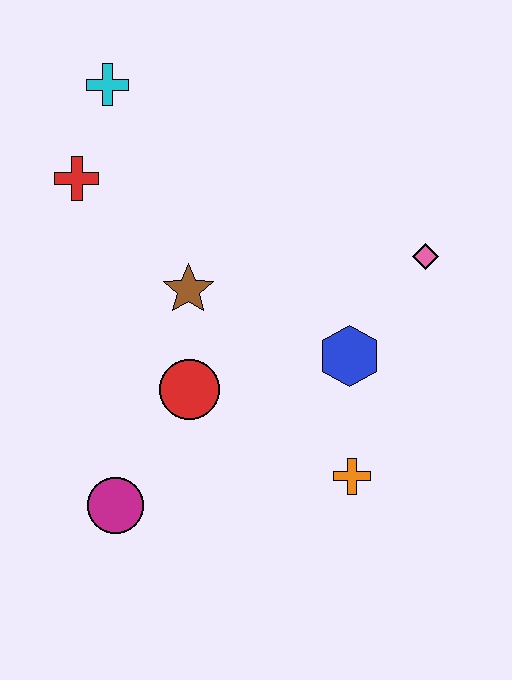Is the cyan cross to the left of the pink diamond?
Yes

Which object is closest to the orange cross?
The blue hexagon is closest to the orange cross.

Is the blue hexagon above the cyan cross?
No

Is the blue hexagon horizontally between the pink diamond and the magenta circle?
Yes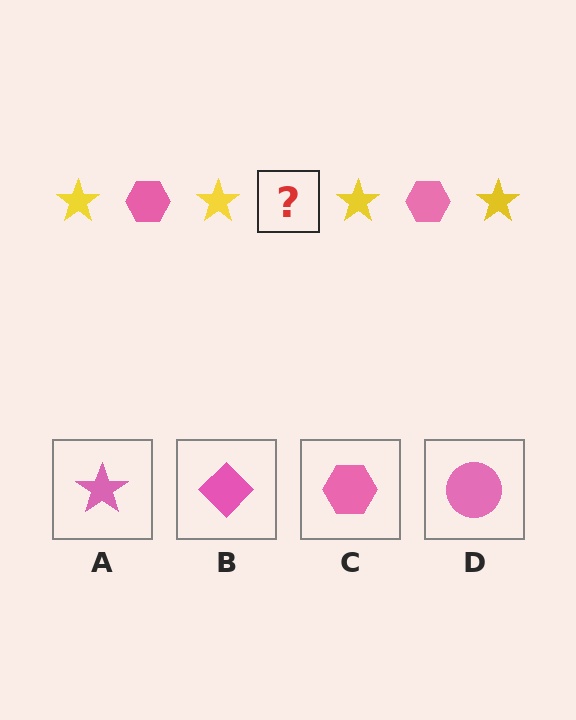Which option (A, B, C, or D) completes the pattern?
C.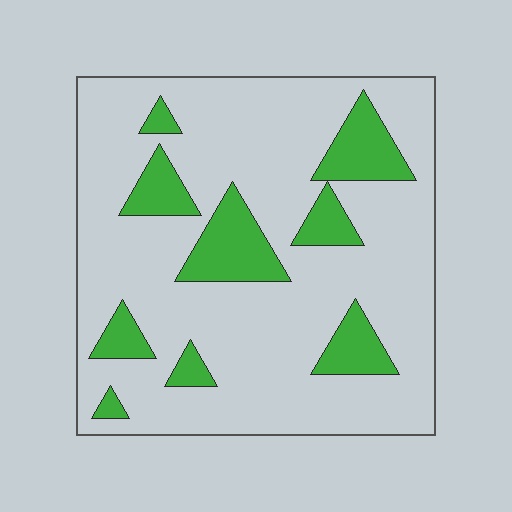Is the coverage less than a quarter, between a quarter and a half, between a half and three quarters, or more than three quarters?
Less than a quarter.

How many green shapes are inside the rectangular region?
9.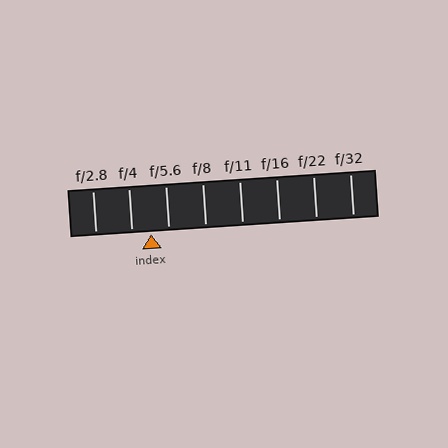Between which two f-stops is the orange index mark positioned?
The index mark is between f/4 and f/5.6.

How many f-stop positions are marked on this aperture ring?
There are 8 f-stop positions marked.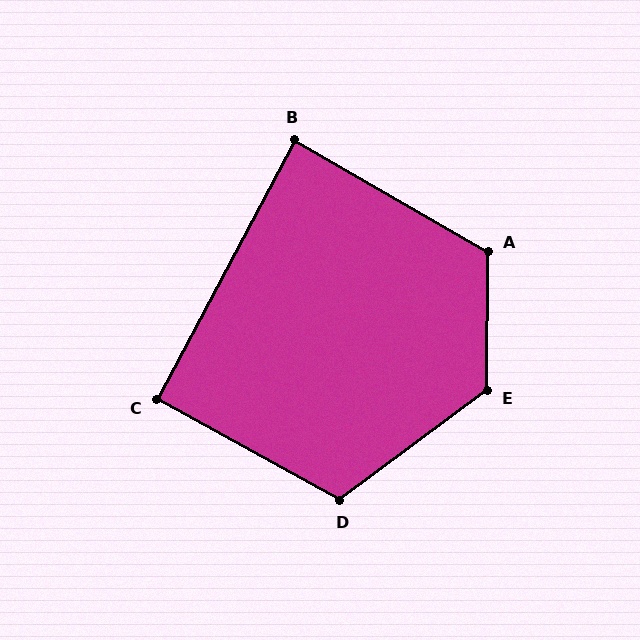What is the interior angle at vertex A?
Approximately 120 degrees (obtuse).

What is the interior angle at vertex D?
Approximately 114 degrees (obtuse).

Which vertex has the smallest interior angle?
B, at approximately 88 degrees.